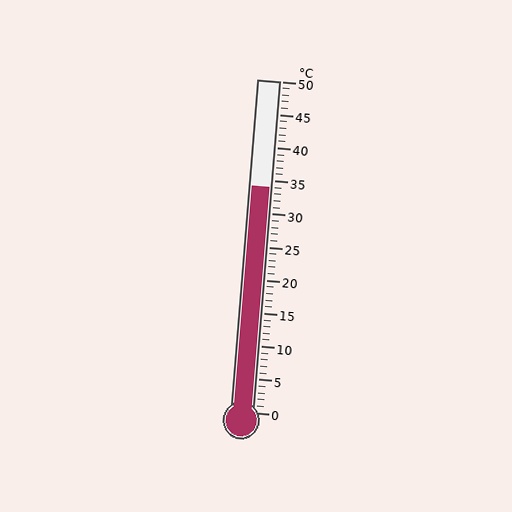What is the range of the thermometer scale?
The thermometer scale ranges from 0°C to 50°C.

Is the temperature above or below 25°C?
The temperature is above 25°C.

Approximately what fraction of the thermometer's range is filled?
The thermometer is filled to approximately 70% of its range.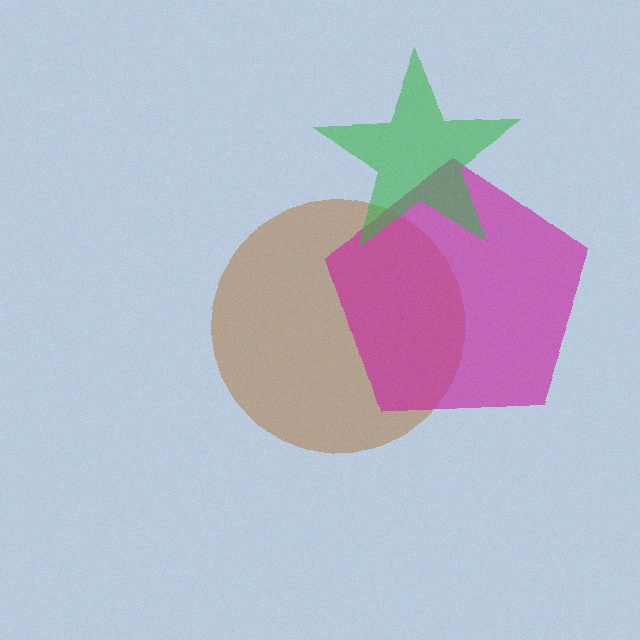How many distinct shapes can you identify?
There are 3 distinct shapes: a brown circle, a magenta pentagon, a green star.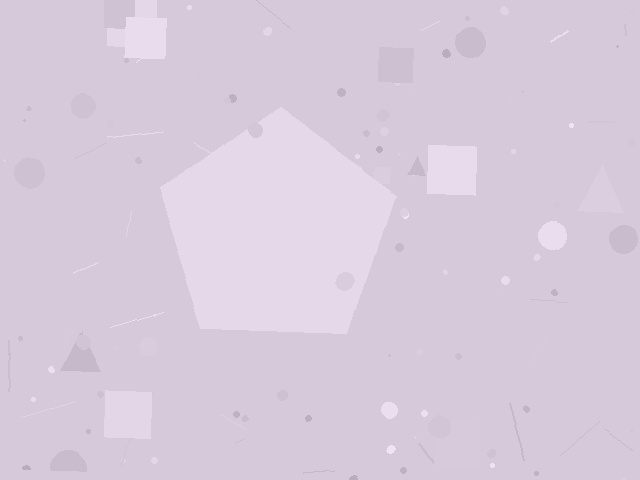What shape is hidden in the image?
A pentagon is hidden in the image.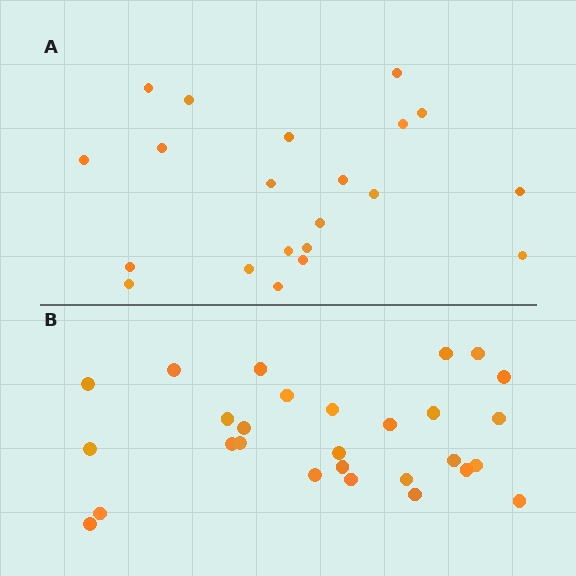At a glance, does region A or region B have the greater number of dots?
Region B (the bottom region) has more dots.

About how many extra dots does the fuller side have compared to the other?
Region B has roughly 8 or so more dots than region A.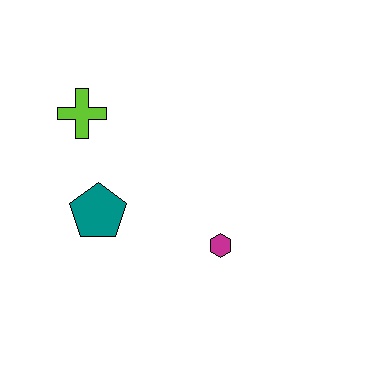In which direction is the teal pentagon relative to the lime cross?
The teal pentagon is below the lime cross.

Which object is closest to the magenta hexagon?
The teal pentagon is closest to the magenta hexagon.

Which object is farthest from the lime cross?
The magenta hexagon is farthest from the lime cross.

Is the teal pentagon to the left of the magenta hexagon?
Yes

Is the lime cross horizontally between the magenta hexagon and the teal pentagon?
No